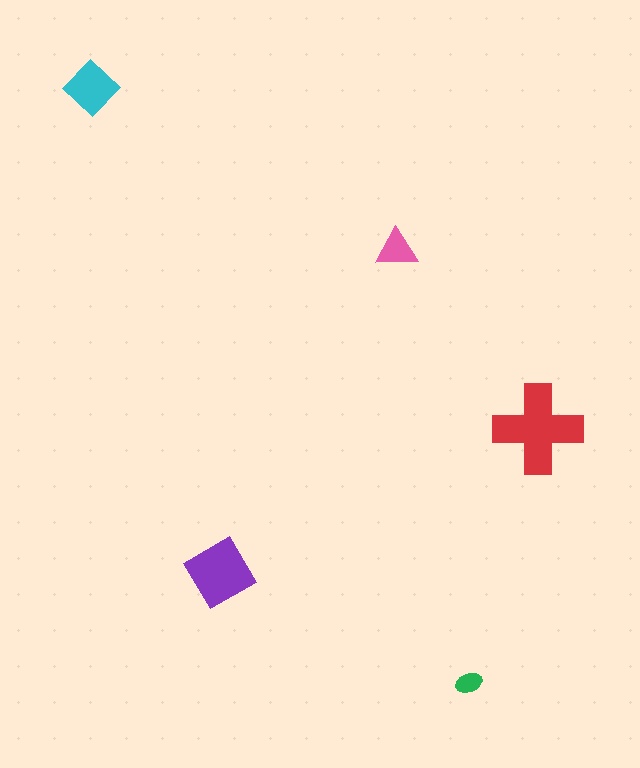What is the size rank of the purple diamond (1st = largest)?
2nd.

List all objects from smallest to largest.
The green ellipse, the pink triangle, the cyan diamond, the purple diamond, the red cross.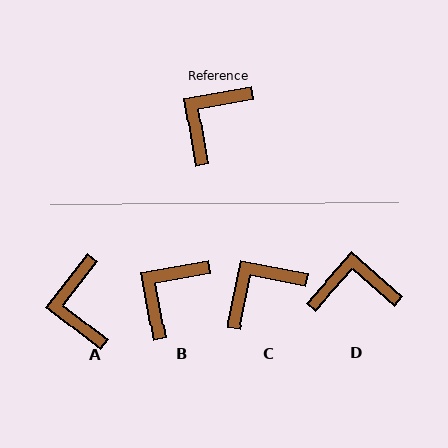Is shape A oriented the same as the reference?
No, it is off by about 42 degrees.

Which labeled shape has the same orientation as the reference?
B.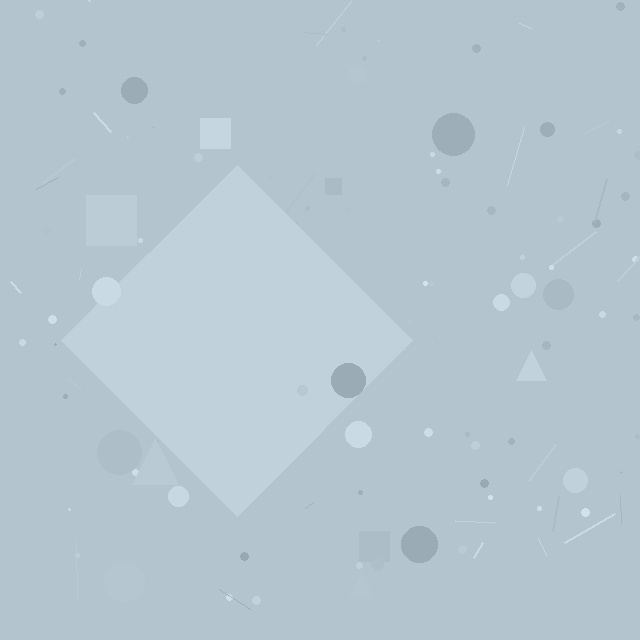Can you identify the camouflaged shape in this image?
The camouflaged shape is a diamond.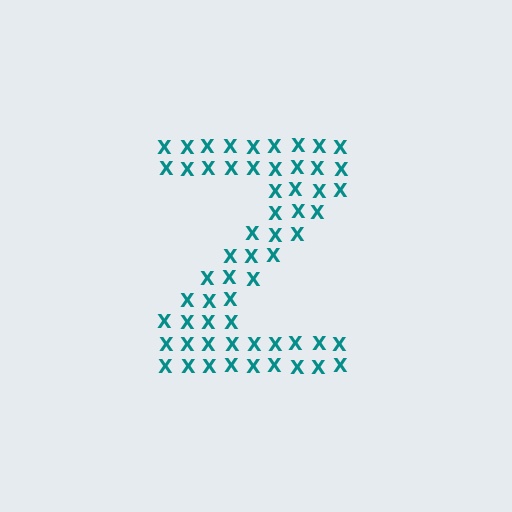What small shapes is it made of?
It is made of small letter X's.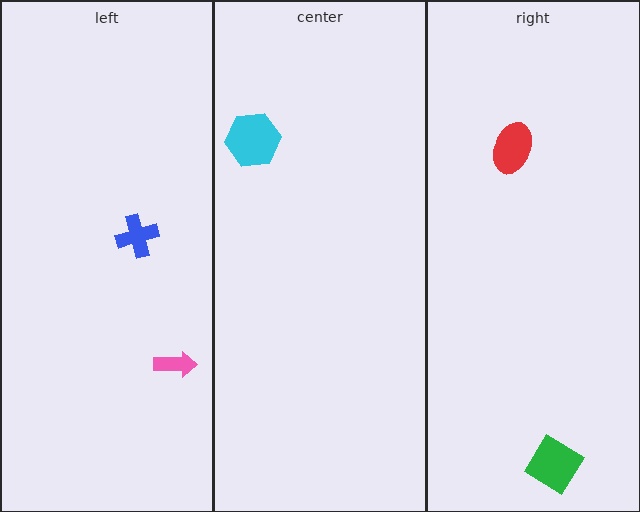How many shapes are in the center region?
1.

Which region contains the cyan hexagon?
The center region.